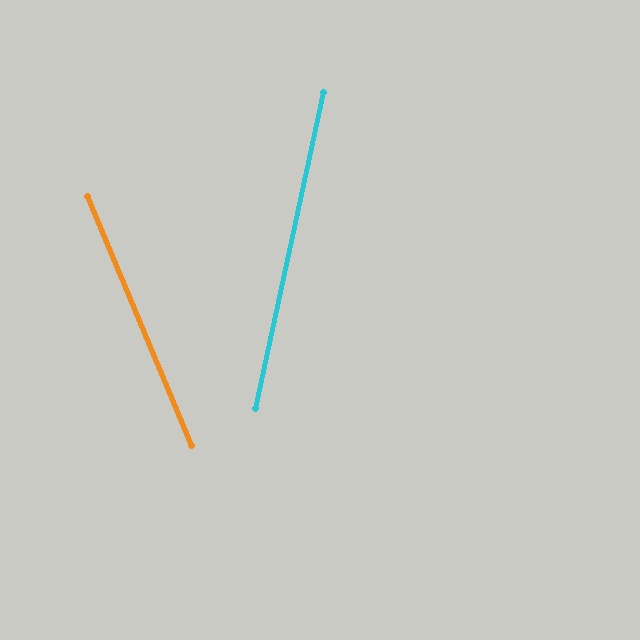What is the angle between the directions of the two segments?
Approximately 35 degrees.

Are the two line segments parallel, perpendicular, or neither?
Neither parallel nor perpendicular — they differ by about 35°.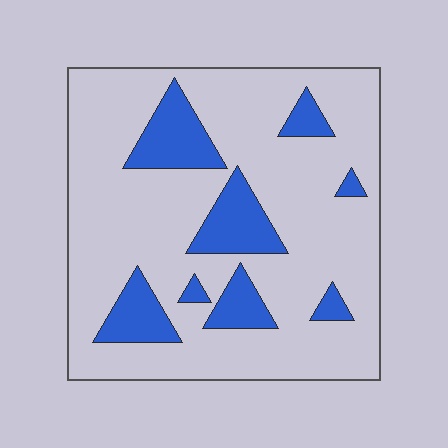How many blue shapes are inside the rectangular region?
8.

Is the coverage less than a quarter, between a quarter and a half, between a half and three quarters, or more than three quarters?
Less than a quarter.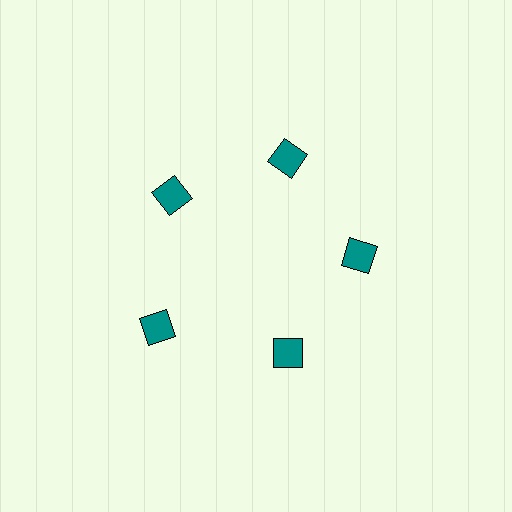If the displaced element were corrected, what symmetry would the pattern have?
It would have 5-fold rotational symmetry — the pattern would map onto itself every 72 degrees.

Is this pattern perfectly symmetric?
No. The 5 teal squares are arranged in a ring, but one element near the 8 o'clock position is pushed outward from the center, breaking the 5-fold rotational symmetry.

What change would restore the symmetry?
The symmetry would be restored by moving it inward, back onto the ring so that all 5 squares sit at equal angles and equal distance from the center.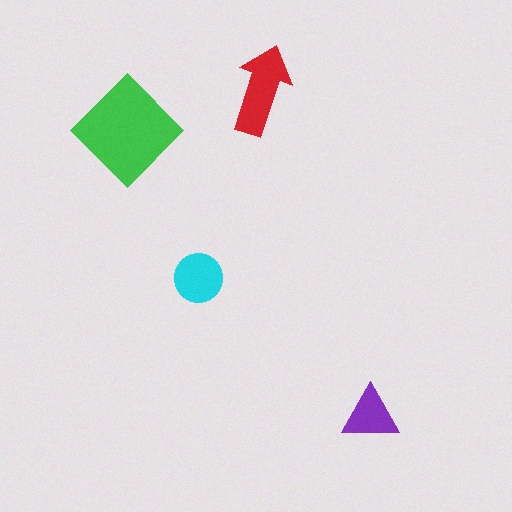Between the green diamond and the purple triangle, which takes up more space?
The green diamond.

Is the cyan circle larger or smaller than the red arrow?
Smaller.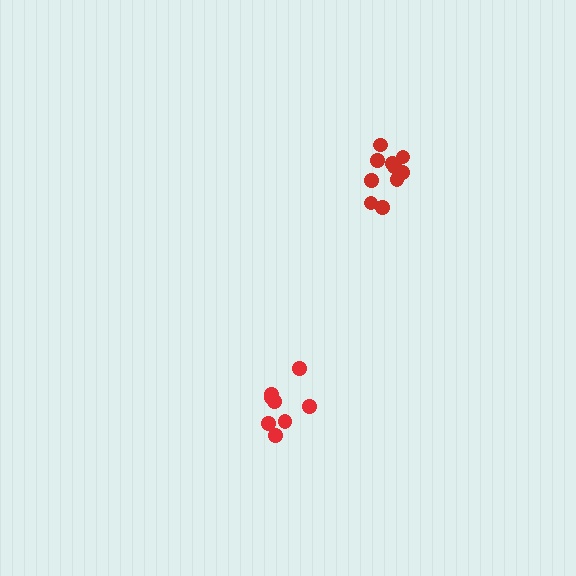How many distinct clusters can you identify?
There are 2 distinct clusters.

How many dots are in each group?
Group 1: 10 dots, Group 2: 8 dots (18 total).